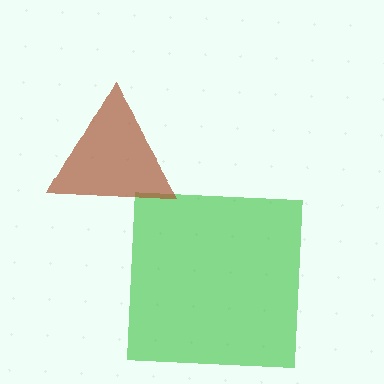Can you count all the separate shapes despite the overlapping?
Yes, there are 2 separate shapes.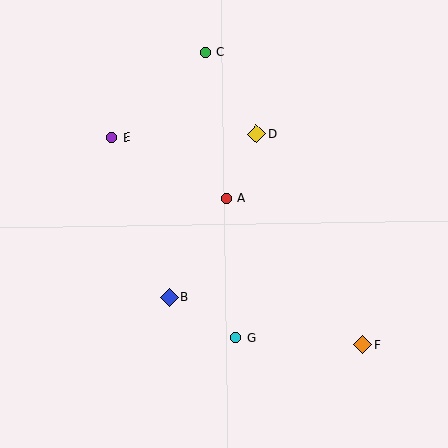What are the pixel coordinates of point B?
Point B is at (170, 297).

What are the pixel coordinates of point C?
Point C is at (205, 52).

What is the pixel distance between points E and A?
The distance between E and A is 130 pixels.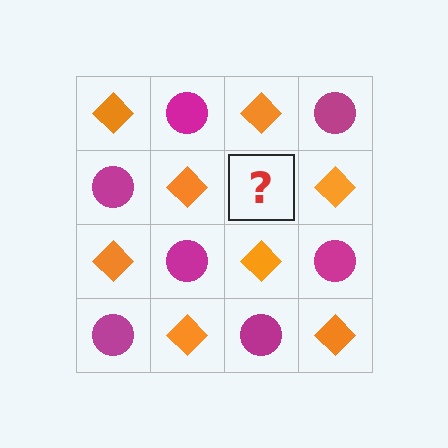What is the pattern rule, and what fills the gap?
The rule is that it alternates orange diamond and magenta circle in a checkerboard pattern. The gap should be filled with a magenta circle.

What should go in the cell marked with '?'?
The missing cell should contain a magenta circle.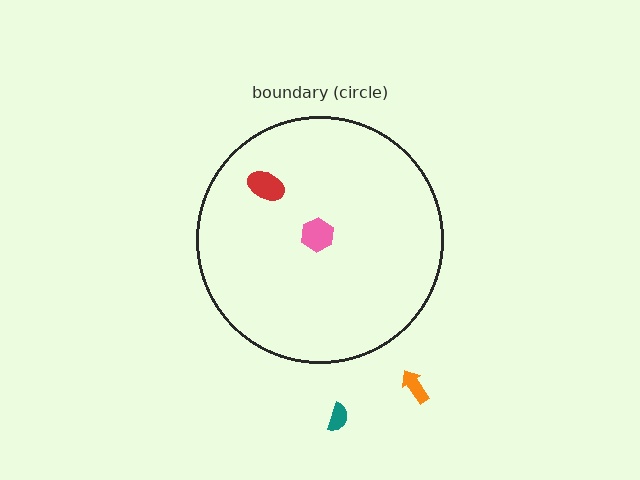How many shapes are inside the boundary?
2 inside, 2 outside.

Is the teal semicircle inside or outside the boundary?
Outside.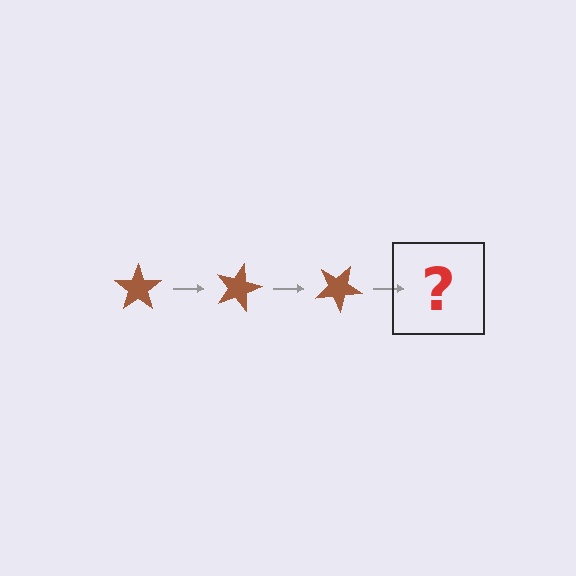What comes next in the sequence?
The next element should be a brown star rotated 45 degrees.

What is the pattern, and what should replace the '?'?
The pattern is that the star rotates 15 degrees each step. The '?' should be a brown star rotated 45 degrees.